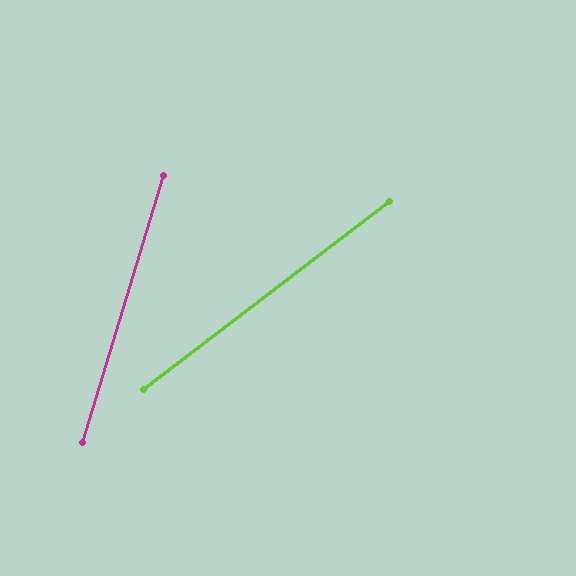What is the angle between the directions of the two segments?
Approximately 36 degrees.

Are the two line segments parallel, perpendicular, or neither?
Neither parallel nor perpendicular — they differ by about 36°.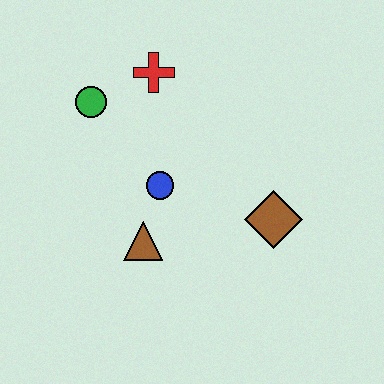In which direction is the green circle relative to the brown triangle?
The green circle is above the brown triangle.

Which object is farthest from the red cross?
The brown diamond is farthest from the red cross.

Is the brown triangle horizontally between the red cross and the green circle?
Yes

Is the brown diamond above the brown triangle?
Yes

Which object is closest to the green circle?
The red cross is closest to the green circle.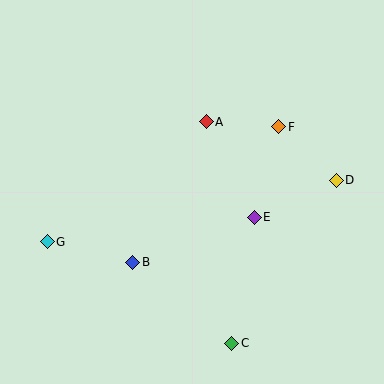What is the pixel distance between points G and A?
The distance between G and A is 199 pixels.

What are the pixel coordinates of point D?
Point D is at (336, 180).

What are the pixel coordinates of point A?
Point A is at (206, 122).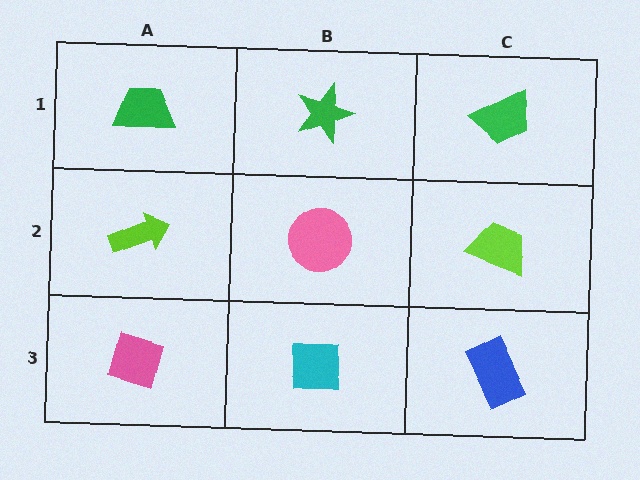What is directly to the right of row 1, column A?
A green star.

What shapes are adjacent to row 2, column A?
A green trapezoid (row 1, column A), a pink diamond (row 3, column A), a pink circle (row 2, column B).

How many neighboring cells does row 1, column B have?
3.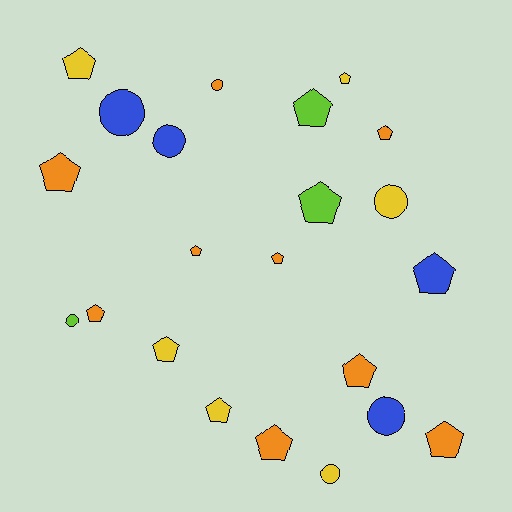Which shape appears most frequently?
Pentagon, with 15 objects.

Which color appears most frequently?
Orange, with 9 objects.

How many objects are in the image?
There are 22 objects.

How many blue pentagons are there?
There is 1 blue pentagon.